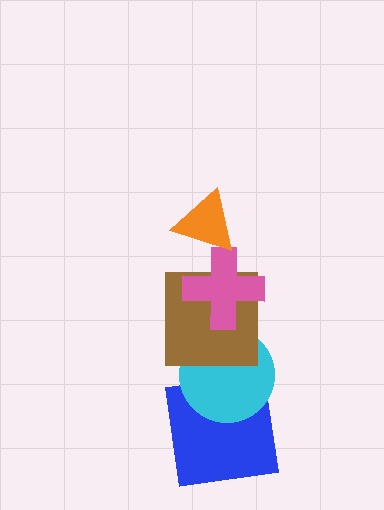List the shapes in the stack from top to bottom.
From top to bottom: the orange triangle, the pink cross, the brown square, the cyan circle, the blue square.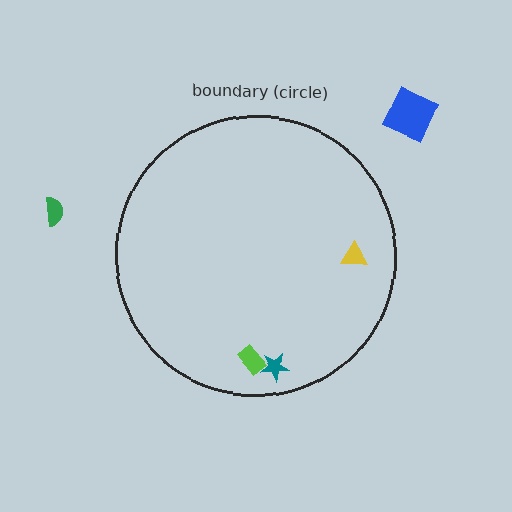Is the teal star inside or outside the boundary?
Inside.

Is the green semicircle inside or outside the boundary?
Outside.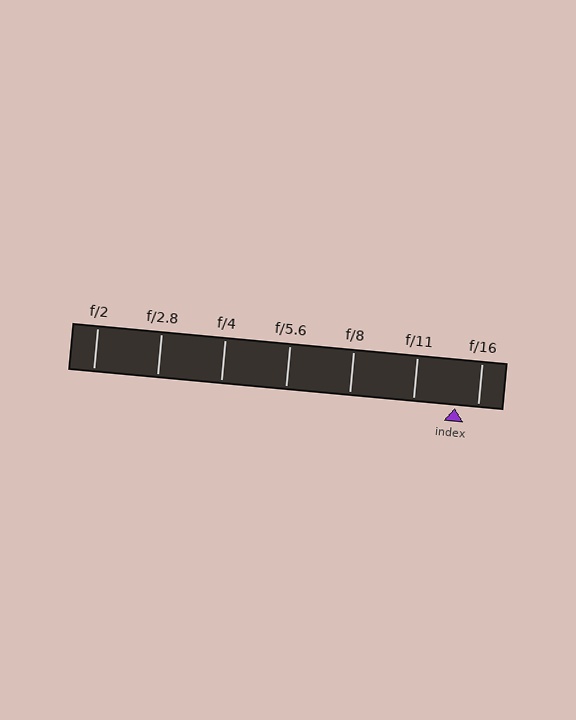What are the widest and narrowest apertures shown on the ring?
The widest aperture shown is f/2 and the narrowest is f/16.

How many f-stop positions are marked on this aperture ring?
There are 7 f-stop positions marked.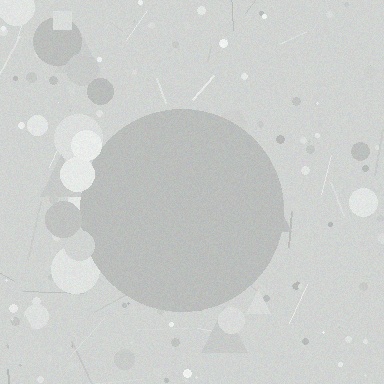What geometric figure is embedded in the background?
A circle is embedded in the background.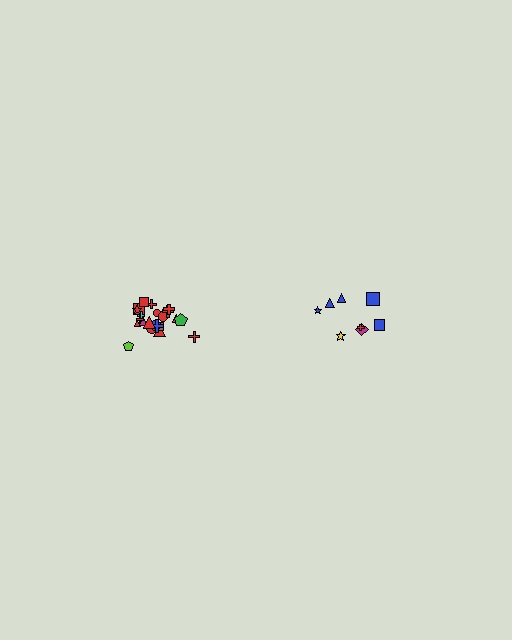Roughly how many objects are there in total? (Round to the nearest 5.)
Roughly 30 objects in total.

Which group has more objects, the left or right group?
The left group.